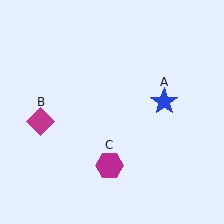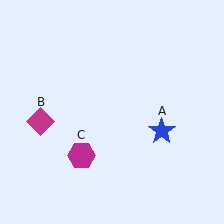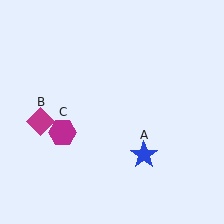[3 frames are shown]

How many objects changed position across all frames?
2 objects changed position: blue star (object A), magenta hexagon (object C).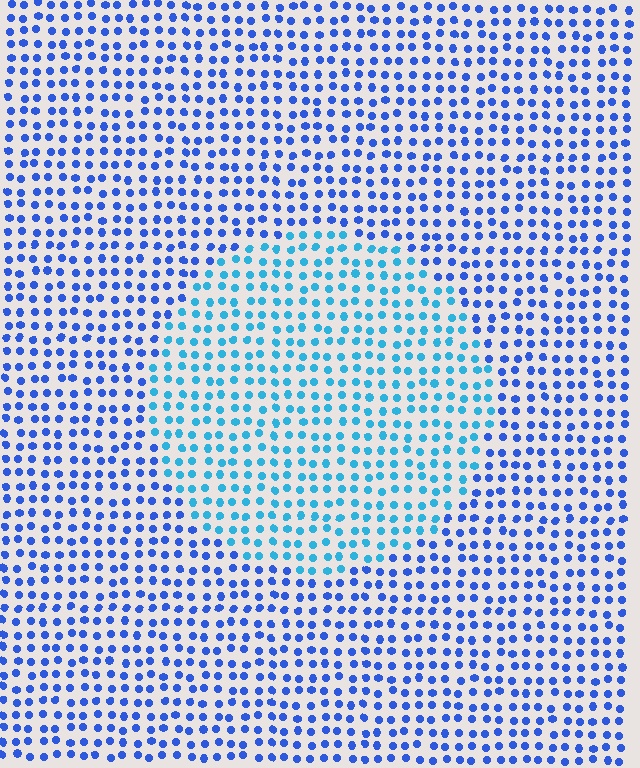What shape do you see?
I see a circle.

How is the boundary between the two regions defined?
The boundary is defined purely by a slight shift in hue (about 31 degrees). Spacing, size, and orientation are identical on both sides.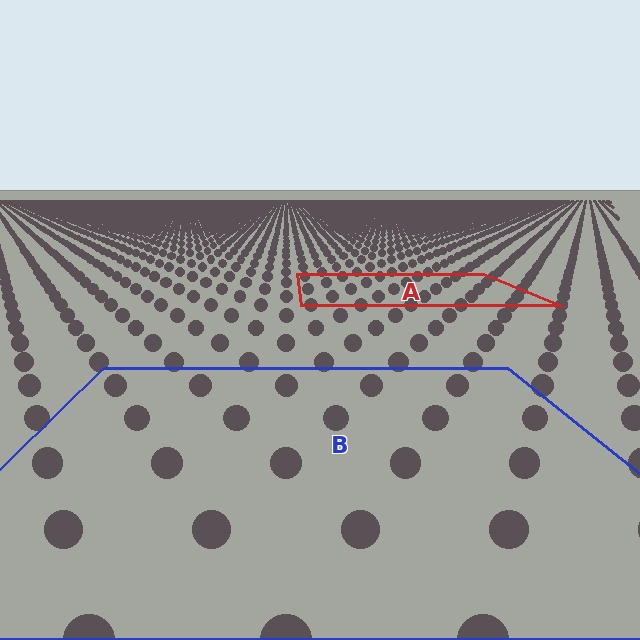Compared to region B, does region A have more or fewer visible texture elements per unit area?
Region A has more texture elements per unit area — they are packed more densely because it is farther away.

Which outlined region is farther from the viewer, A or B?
Region A is farther from the viewer — the texture elements inside it appear smaller and more densely packed.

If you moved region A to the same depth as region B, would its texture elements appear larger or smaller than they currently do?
They would appear larger. At a closer depth, the same texture elements are projected at a bigger on-screen size.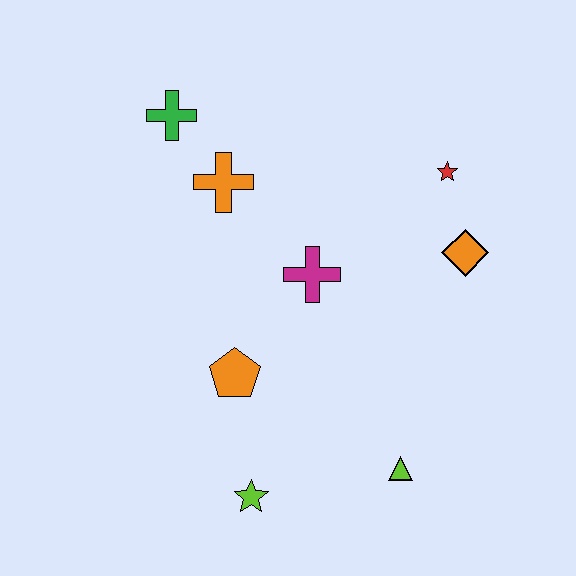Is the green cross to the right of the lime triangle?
No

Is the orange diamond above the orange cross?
No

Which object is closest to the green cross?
The orange cross is closest to the green cross.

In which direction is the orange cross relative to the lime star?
The orange cross is above the lime star.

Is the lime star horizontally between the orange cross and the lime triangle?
Yes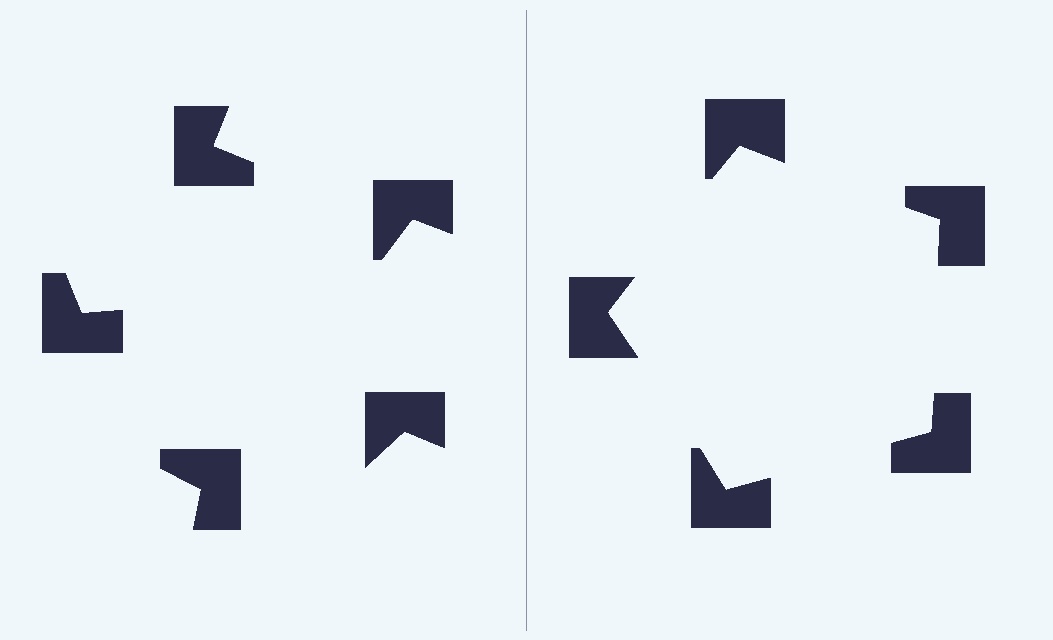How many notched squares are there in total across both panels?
10 — 5 on each side.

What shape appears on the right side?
An illusory pentagon.